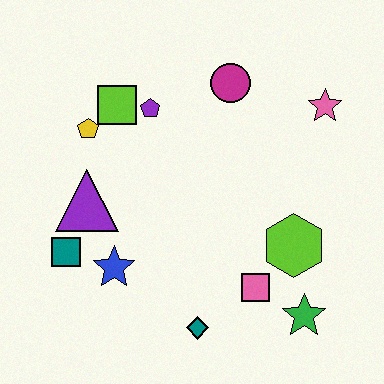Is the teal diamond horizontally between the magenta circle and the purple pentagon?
Yes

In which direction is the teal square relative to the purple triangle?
The teal square is below the purple triangle.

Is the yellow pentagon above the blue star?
Yes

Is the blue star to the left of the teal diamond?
Yes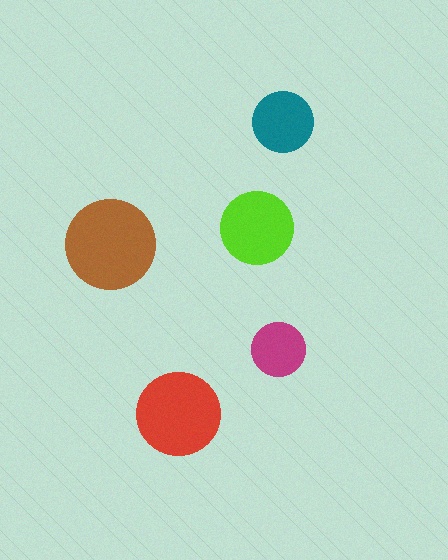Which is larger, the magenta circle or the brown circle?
The brown one.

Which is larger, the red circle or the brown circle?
The brown one.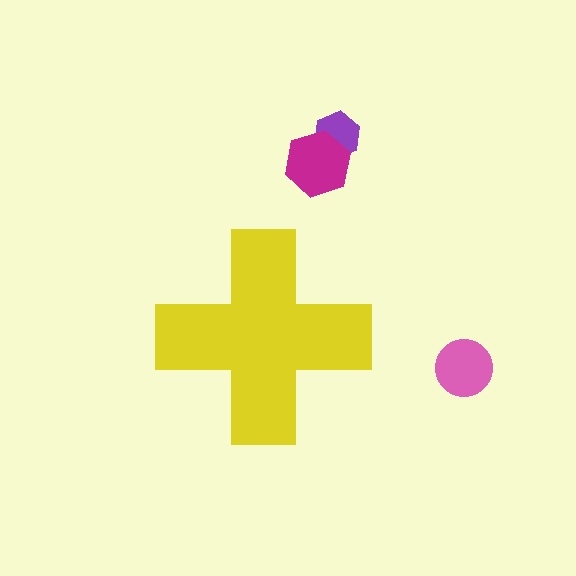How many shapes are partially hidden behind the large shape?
0 shapes are partially hidden.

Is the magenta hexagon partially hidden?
No, the magenta hexagon is fully visible.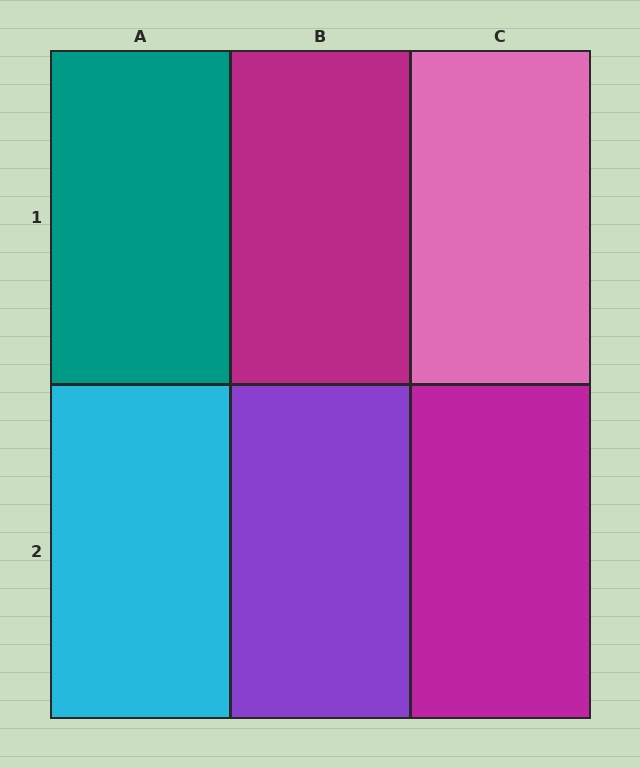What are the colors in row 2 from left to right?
Cyan, purple, magenta.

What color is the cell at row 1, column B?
Magenta.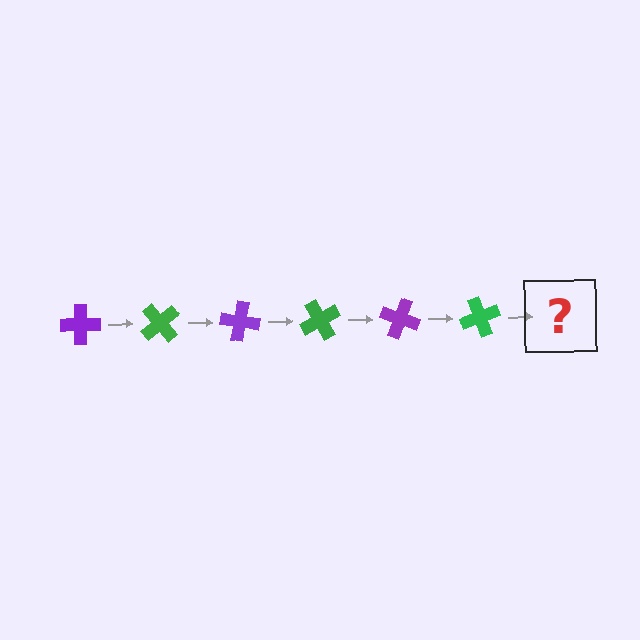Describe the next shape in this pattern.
It should be a purple cross, rotated 300 degrees from the start.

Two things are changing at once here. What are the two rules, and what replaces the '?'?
The two rules are that it rotates 50 degrees each step and the color cycles through purple and green. The '?' should be a purple cross, rotated 300 degrees from the start.